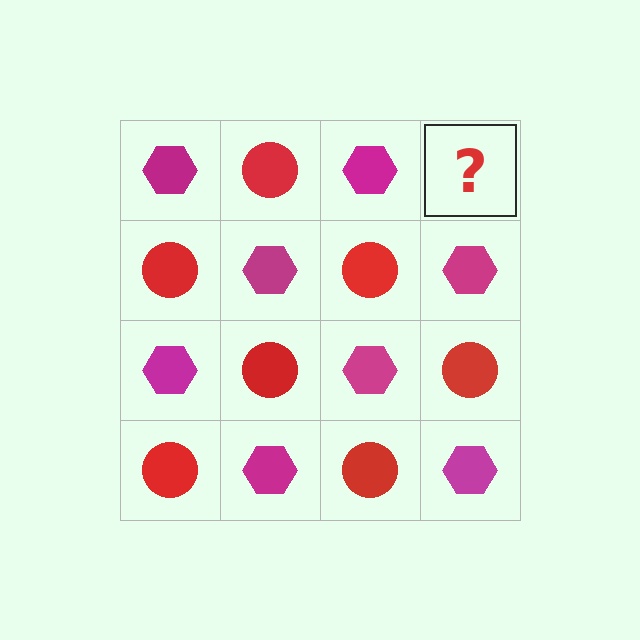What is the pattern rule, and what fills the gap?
The rule is that it alternates magenta hexagon and red circle in a checkerboard pattern. The gap should be filled with a red circle.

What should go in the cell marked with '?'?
The missing cell should contain a red circle.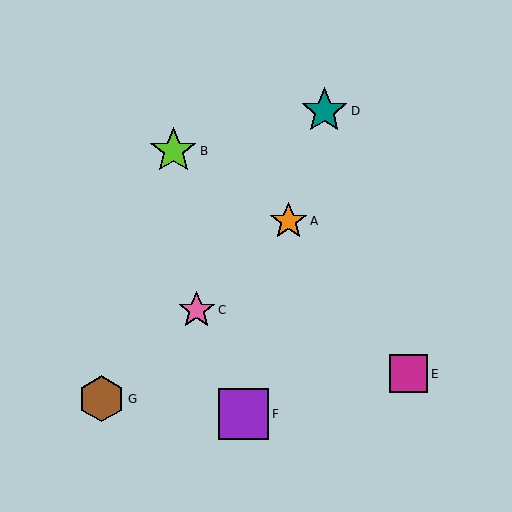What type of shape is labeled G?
Shape G is a brown hexagon.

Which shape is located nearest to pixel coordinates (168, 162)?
The lime star (labeled B) at (173, 151) is nearest to that location.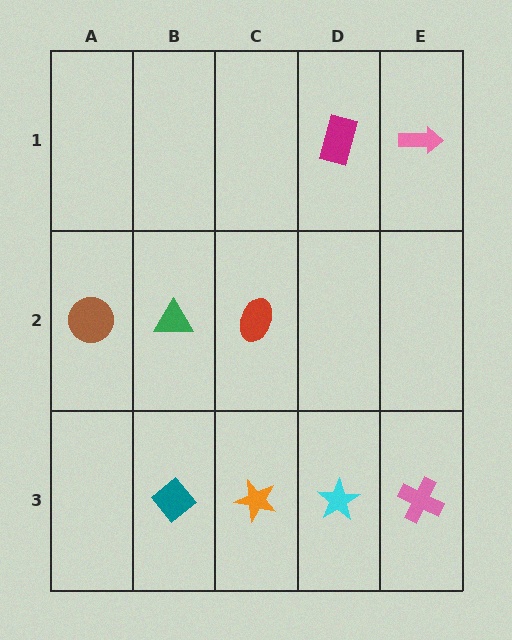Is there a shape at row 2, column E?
No, that cell is empty.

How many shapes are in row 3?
4 shapes.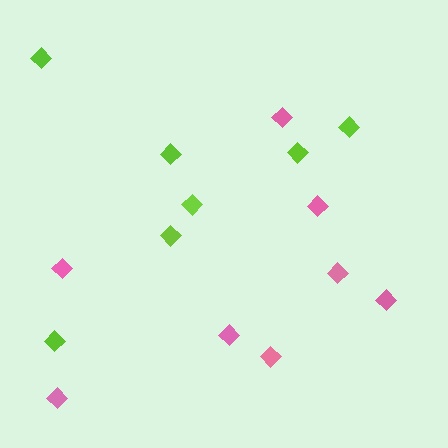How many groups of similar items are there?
There are 2 groups: one group of pink diamonds (8) and one group of lime diamonds (7).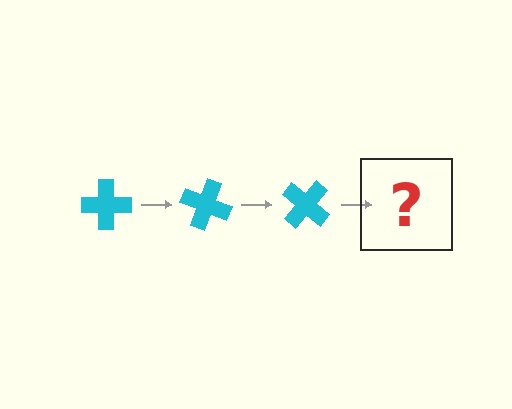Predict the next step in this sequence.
The next step is a cyan cross rotated 60 degrees.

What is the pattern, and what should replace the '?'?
The pattern is that the cross rotates 20 degrees each step. The '?' should be a cyan cross rotated 60 degrees.